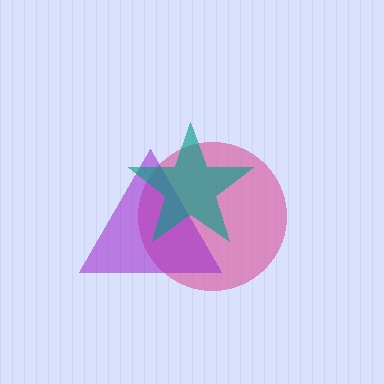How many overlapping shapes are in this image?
There are 3 overlapping shapes in the image.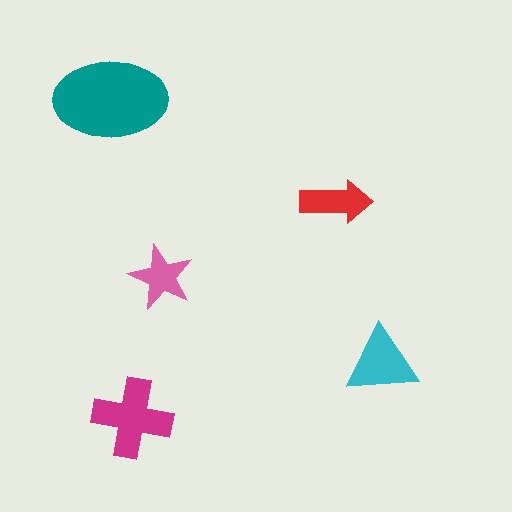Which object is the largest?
The teal ellipse.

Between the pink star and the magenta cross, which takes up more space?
The magenta cross.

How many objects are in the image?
There are 5 objects in the image.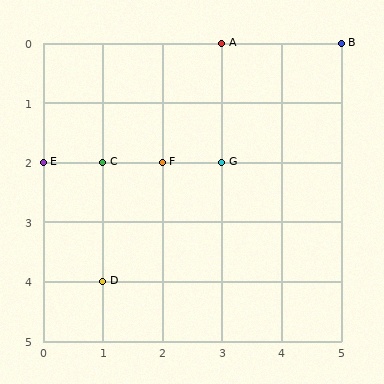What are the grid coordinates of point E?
Point E is at grid coordinates (0, 2).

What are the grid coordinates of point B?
Point B is at grid coordinates (5, 0).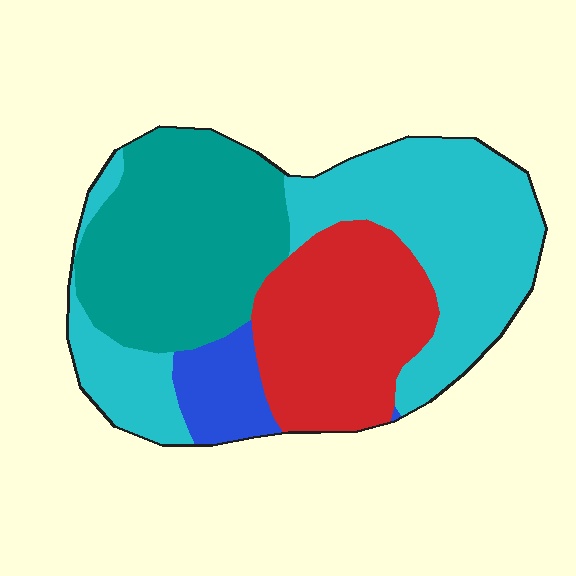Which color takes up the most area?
Cyan, at roughly 40%.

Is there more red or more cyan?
Cyan.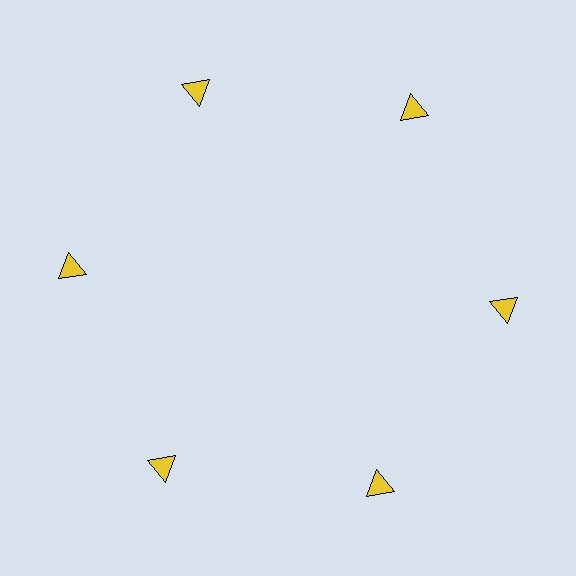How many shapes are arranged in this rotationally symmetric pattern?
There are 6 shapes, arranged in 6 groups of 1.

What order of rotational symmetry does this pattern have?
This pattern has 6-fold rotational symmetry.